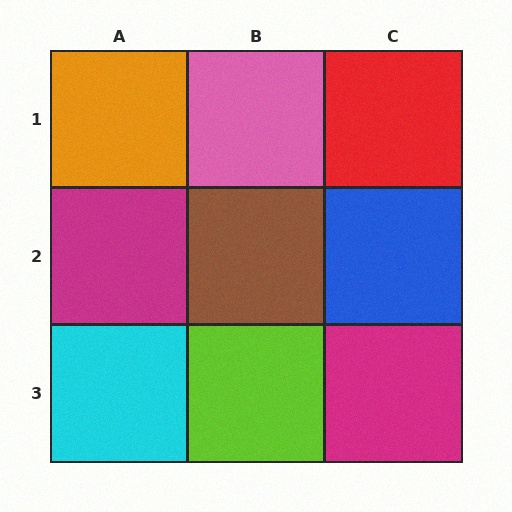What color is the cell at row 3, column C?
Magenta.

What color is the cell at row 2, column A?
Magenta.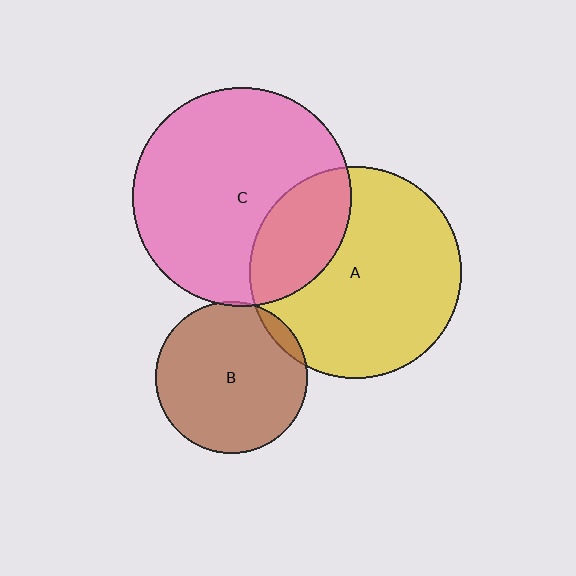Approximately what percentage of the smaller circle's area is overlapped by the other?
Approximately 5%.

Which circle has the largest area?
Circle C (pink).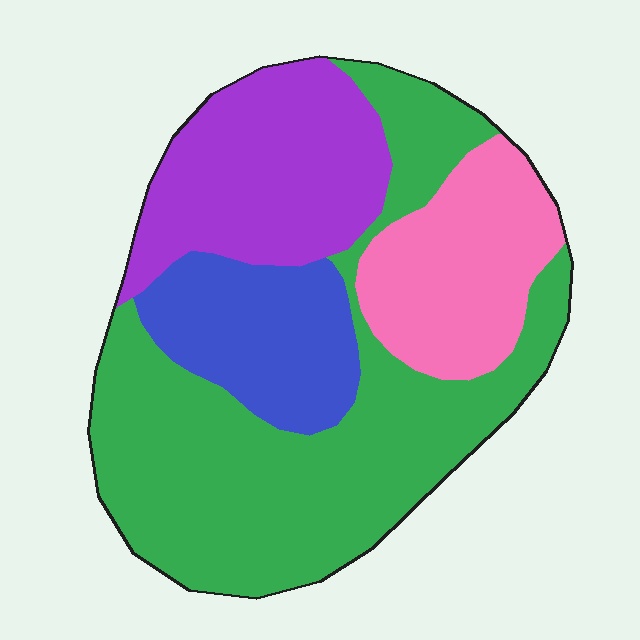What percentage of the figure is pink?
Pink takes up less than a quarter of the figure.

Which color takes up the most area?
Green, at roughly 45%.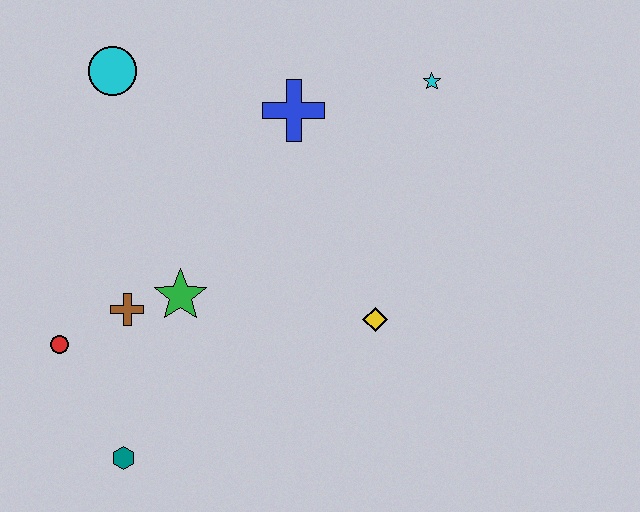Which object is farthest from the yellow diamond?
The cyan circle is farthest from the yellow diamond.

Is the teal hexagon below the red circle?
Yes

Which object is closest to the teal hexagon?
The red circle is closest to the teal hexagon.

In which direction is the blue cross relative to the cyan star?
The blue cross is to the left of the cyan star.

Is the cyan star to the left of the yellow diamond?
No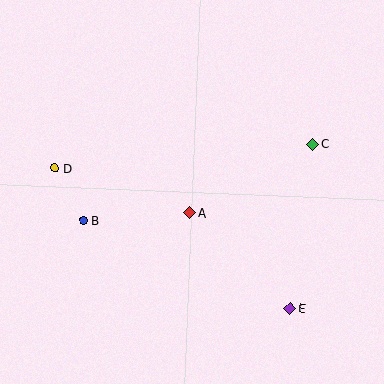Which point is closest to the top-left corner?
Point D is closest to the top-left corner.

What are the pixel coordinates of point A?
Point A is at (190, 212).